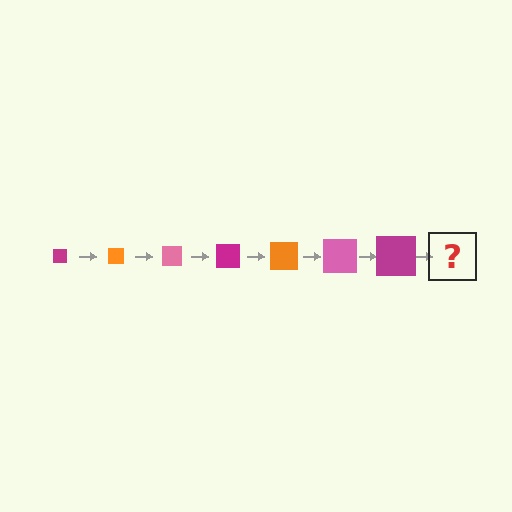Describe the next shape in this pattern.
It should be an orange square, larger than the previous one.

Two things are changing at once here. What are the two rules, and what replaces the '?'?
The two rules are that the square grows larger each step and the color cycles through magenta, orange, and pink. The '?' should be an orange square, larger than the previous one.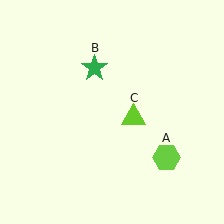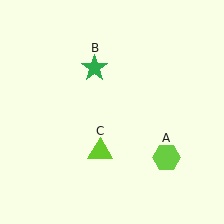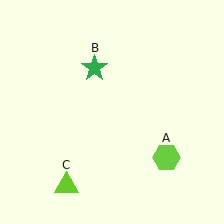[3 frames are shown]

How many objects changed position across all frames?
1 object changed position: lime triangle (object C).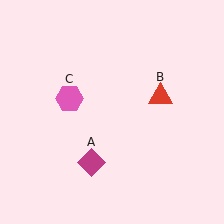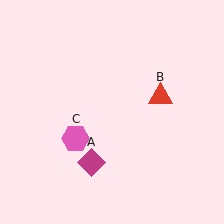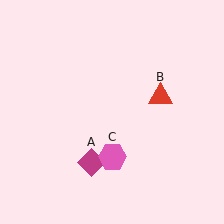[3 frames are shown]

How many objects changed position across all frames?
1 object changed position: pink hexagon (object C).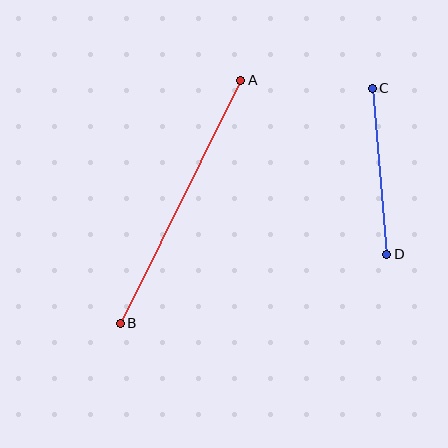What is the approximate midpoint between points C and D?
The midpoint is at approximately (380, 171) pixels.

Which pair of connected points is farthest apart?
Points A and B are farthest apart.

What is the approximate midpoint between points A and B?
The midpoint is at approximately (180, 202) pixels.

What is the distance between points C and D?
The distance is approximately 167 pixels.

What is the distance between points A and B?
The distance is approximately 271 pixels.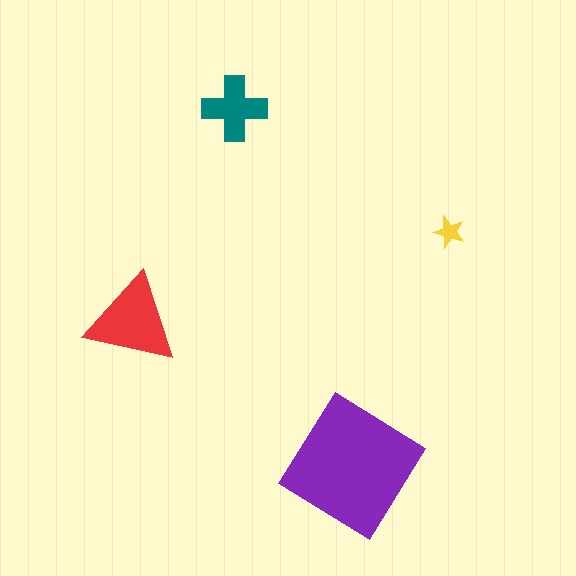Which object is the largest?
The purple diamond.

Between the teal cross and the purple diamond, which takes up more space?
The purple diamond.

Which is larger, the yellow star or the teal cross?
The teal cross.